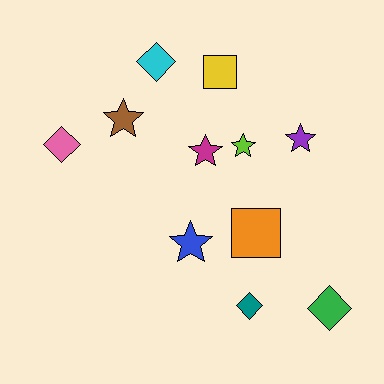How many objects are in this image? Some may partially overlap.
There are 11 objects.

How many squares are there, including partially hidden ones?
There are 2 squares.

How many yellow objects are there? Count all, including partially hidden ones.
There is 1 yellow object.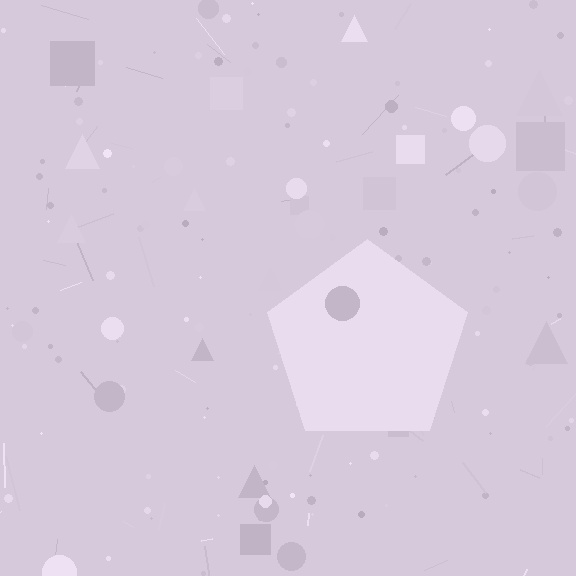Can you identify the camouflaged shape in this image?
The camouflaged shape is a pentagon.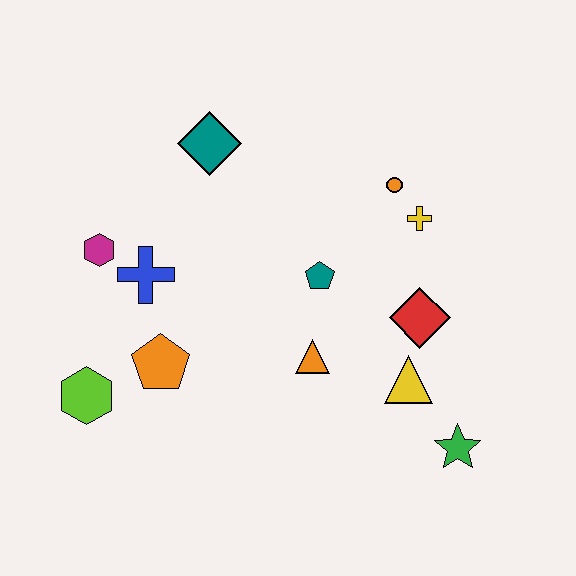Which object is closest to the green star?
The yellow triangle is closest to the green star.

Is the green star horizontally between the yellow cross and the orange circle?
No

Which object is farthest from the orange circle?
The lime hexagon is farthest from the orange circle.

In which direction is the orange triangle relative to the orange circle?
The orange triangle is below the orange circle.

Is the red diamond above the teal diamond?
No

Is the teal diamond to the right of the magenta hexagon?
Yes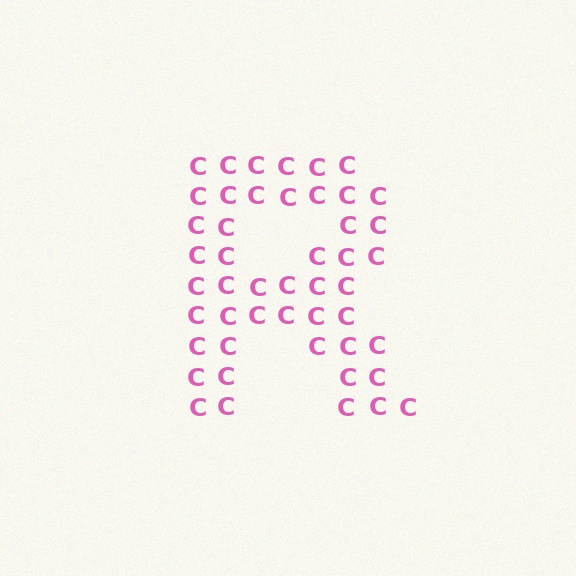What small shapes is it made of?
It is made of small letter C's.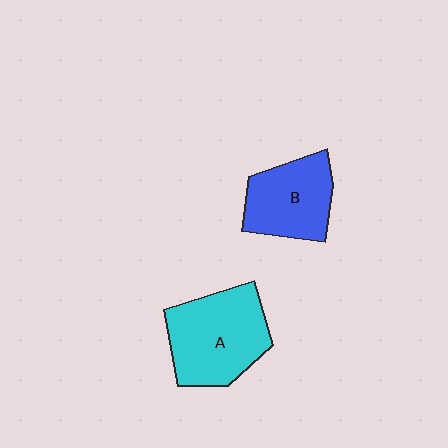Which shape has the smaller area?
Shape B (blue).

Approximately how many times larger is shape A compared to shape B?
Approximately 1.3 times.